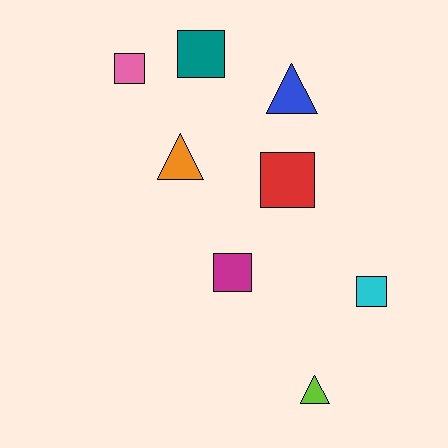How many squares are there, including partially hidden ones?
There are 5 squares.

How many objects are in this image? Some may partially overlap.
There are 8 objects.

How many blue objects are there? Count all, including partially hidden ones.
There is 1 blue object.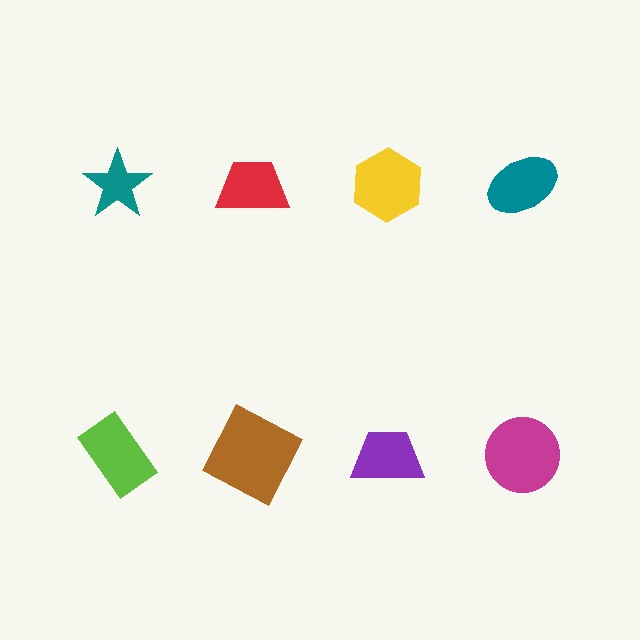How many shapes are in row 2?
4 shapes.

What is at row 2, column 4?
A magenta circle.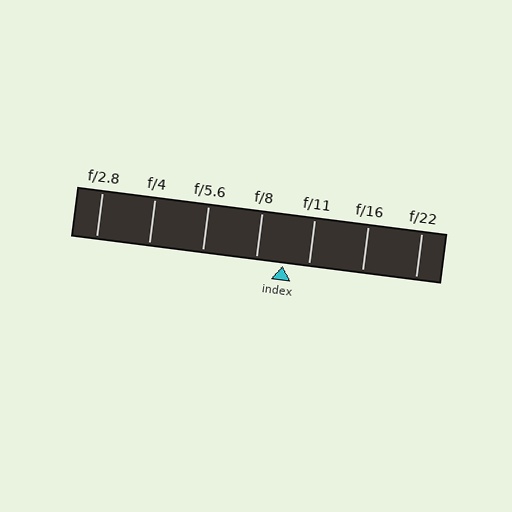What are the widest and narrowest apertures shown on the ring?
The widest aperture shown is f/2.8 and the narrowest is f/22.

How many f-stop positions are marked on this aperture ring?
There are 7 f-stop positions marked.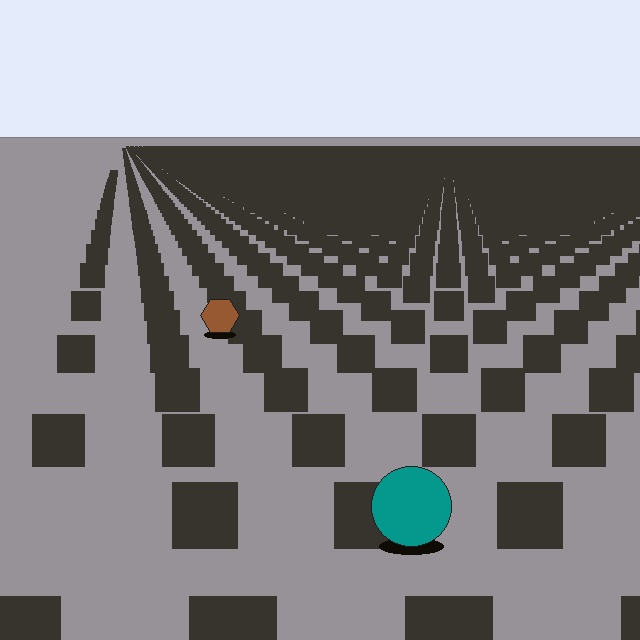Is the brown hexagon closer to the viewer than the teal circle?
No. The teal circle is closer — you can tell from the texture gradient: the ground texture is coarser near it.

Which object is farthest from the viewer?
The brown hexagon is farthest from the viewer. It appears smaller and the ground texture around it is denser.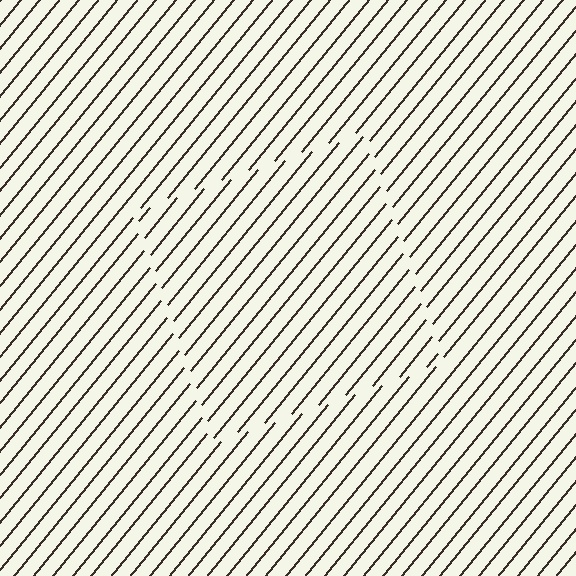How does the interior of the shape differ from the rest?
The interior of the shape contains the same grating, shifted by half a period — the contour is defined by the phase discontinuity where line-ends from the inner and outer gratings abut.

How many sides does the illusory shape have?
4 sides — the line-ends trace a square.